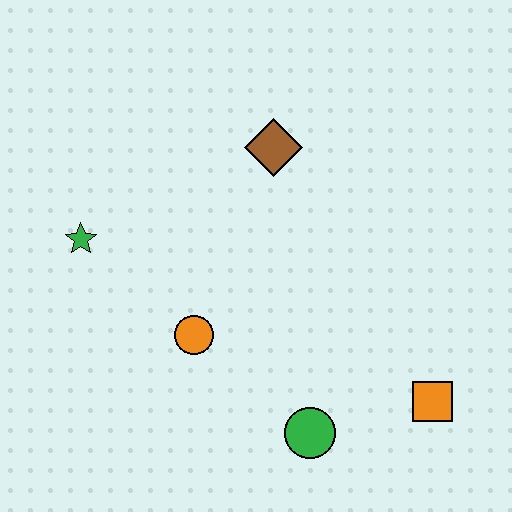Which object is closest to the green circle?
The orange square is closest to the green circle.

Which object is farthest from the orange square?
The green star is farthest from the orange square.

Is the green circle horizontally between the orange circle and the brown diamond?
No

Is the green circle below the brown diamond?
Yes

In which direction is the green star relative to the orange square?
The green star is to the left of the orange square.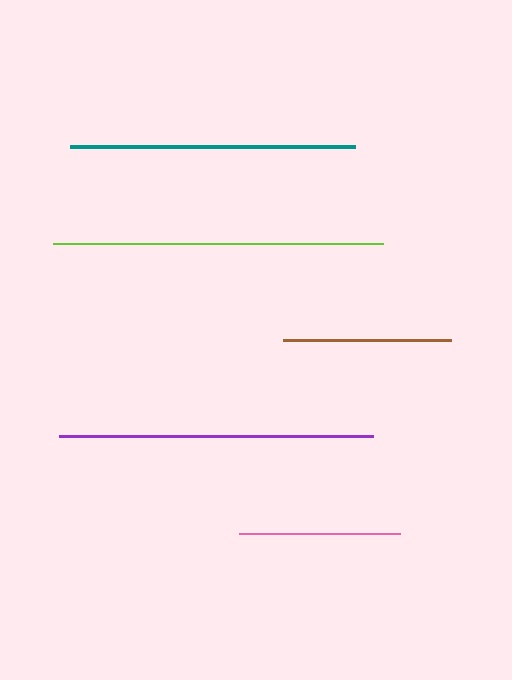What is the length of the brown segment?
The brown segment is approximately 168 pixels long.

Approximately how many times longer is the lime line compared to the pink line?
The lime line is approximately 2.0 times the length of the pink line.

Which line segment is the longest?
The lime line is the longest at approximately 329 pixels.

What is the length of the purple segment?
The purple segment is approximately 314 pixels long.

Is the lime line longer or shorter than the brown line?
The lime line is longer than the brown line.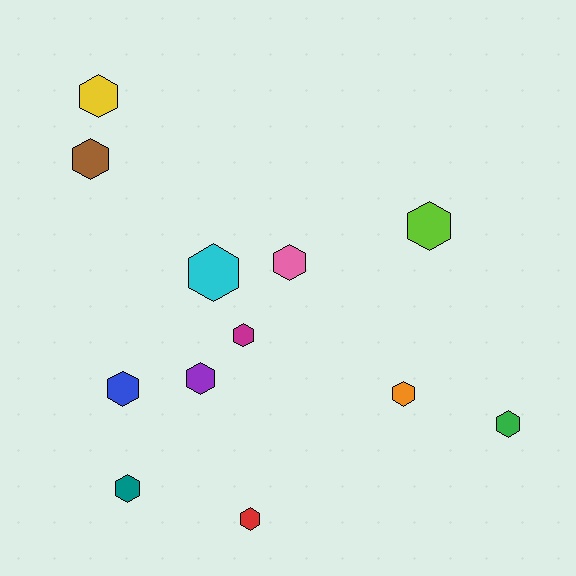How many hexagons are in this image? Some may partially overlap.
There are 12 hexagons.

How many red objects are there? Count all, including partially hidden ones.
There is 1 red object.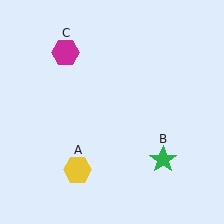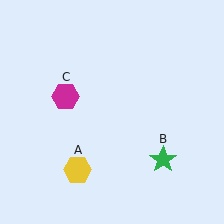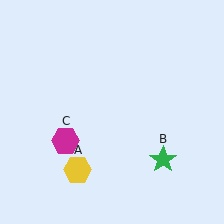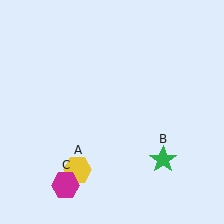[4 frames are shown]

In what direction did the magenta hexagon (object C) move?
The magenta hexagon (object C) moved down.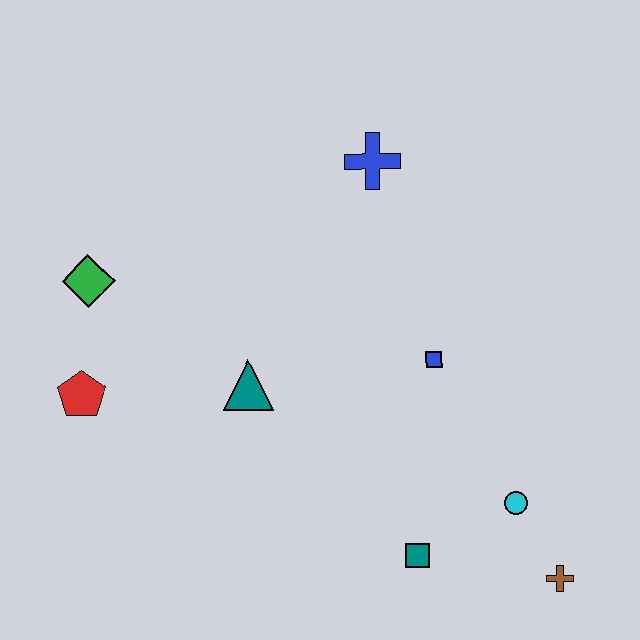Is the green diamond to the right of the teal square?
No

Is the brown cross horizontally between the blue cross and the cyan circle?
No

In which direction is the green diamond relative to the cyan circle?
The green diamond is to the left of the cyan circle.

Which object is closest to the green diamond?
The red pentagon is closest to the green diamond.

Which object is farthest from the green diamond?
The brown cross is farthest from the green diamond.